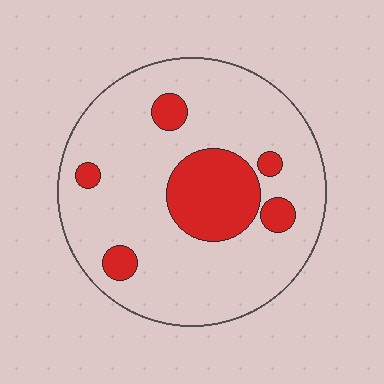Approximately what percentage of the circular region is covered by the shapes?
Approximately 20%.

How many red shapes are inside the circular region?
6.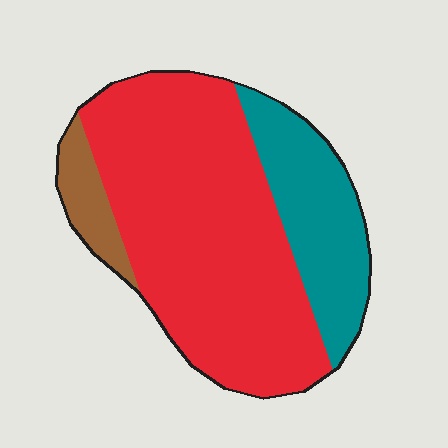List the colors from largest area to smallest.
From largest to smallest: red, teal, brown.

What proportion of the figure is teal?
Teal takes up about one quarter (1/4) of the figure.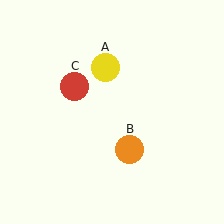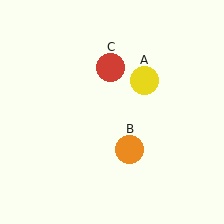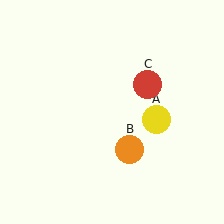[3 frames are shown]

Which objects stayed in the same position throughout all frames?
Orange circle (object B) remained stationary.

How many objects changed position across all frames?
2 objects changed position: yellow circle (object A), red circle (object C).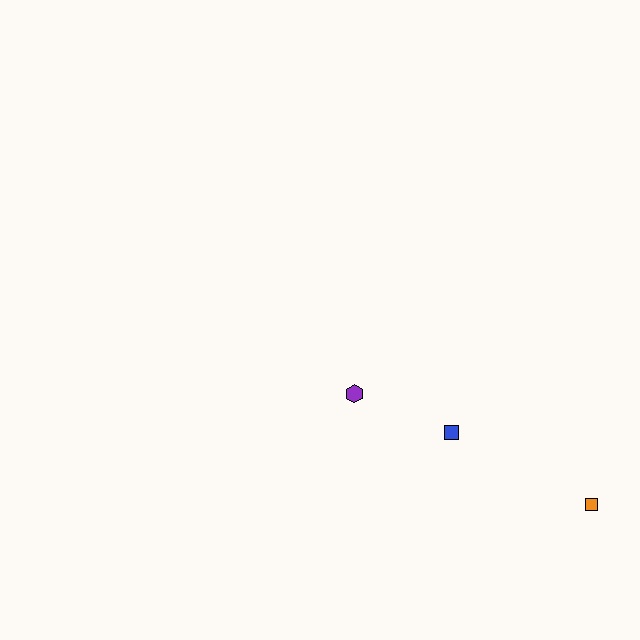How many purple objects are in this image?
There is 1 purple object.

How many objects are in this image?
There are 3 objects.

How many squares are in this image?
There are 2 squares.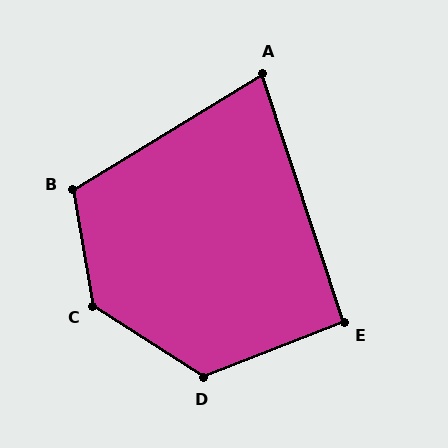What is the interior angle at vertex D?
Approximately 126 degrees (obtuse).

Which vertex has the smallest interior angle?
A, at approximately 77 degrees.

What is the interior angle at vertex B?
Approximately 112 degrees (obtuse).